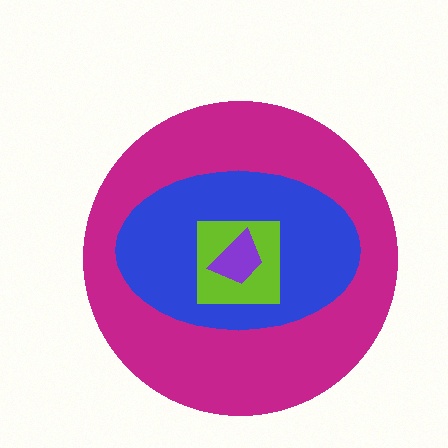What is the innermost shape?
The purple trapezoid.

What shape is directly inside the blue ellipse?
The lime square.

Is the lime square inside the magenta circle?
Yes.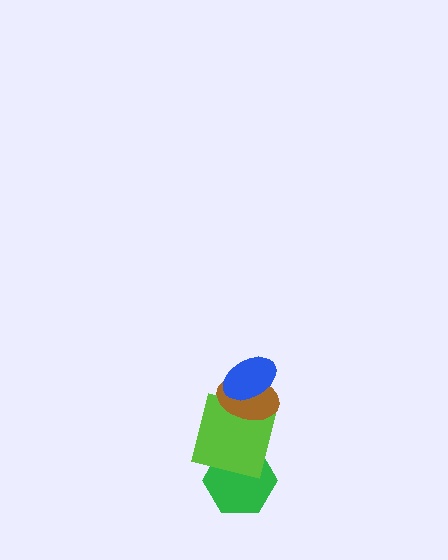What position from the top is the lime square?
The lime square is 3rd from the top.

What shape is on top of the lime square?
The brown ellipse is on top of the lime square.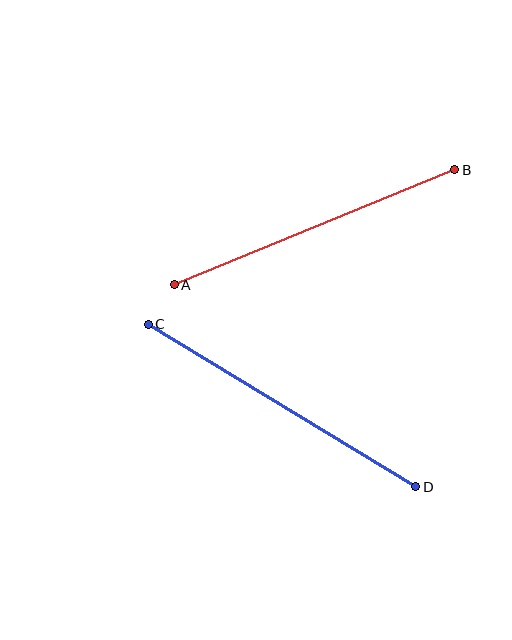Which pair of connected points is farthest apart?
Points C and D are farthest apart.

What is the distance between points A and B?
The distance is approximately 303 pixels.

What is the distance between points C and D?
The distance is approximately 313 pixels.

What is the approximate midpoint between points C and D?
The midpoint is at approximately (282, 405) pixels.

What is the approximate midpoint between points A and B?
The midpoint is at approximately (315, 227) pixels.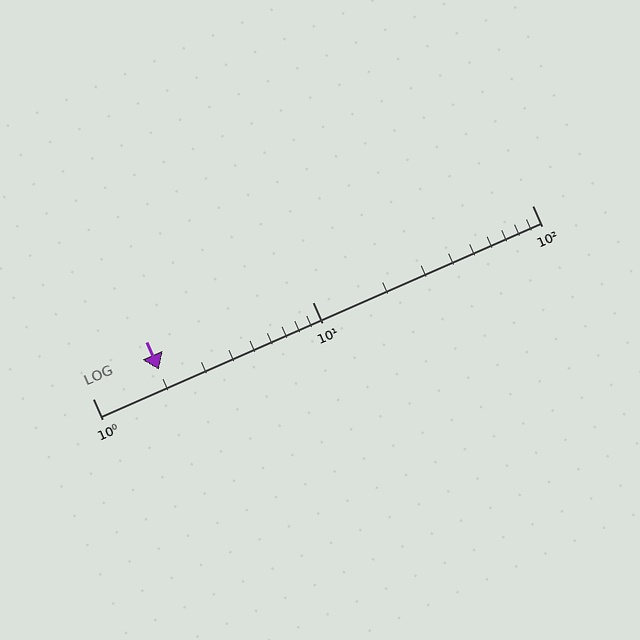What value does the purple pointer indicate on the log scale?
The pointer indicates approximately 2.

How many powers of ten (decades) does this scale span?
The scale spans 2 decades, from 1 to 100.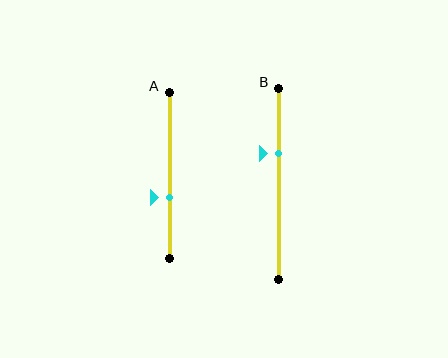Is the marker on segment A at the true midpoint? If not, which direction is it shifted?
No, the marker on segment A is shifted downward by about 13% of the segment length.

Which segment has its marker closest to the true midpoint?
Segment A has its marker closest to the true midpoint.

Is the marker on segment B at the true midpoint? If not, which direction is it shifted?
No, the marker on segment B is shifted upward by about 16% of the segment length.